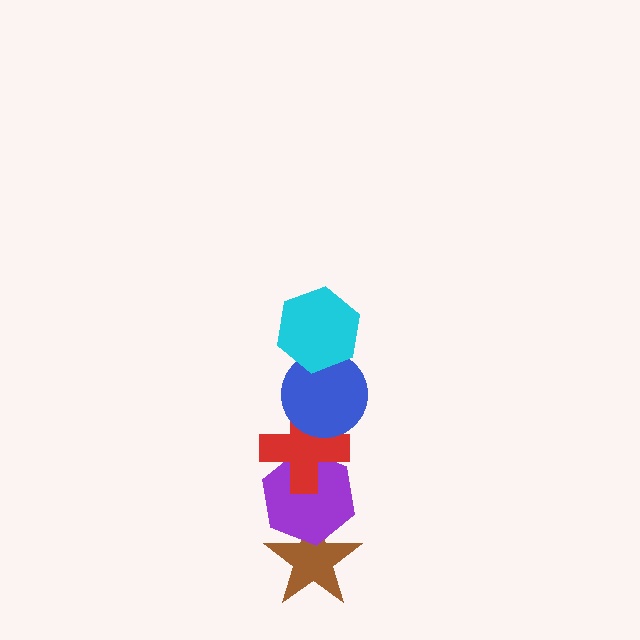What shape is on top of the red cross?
The blue circle is on top of the red cross.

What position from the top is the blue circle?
The blue circle is 2nd from the top.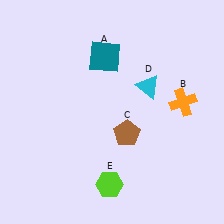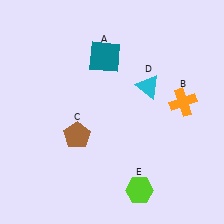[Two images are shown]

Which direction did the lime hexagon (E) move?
The lime hexagon (E) moved right.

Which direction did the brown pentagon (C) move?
The brown pentagon (C) moved left.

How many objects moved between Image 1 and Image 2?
2 objects moved between the two images.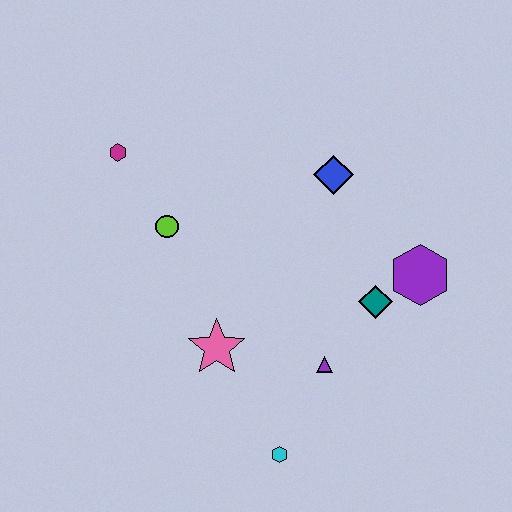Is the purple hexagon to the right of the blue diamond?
Yes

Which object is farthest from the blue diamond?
The cyan hexagon is farthest from the blue diamond.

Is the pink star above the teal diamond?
No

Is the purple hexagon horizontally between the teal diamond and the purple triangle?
No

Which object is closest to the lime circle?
The magenta hexagon is closest to the lime circle.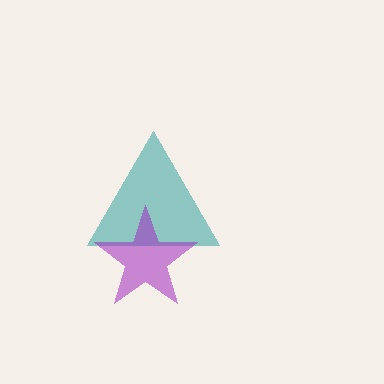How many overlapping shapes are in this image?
There are 2 overlapping shapes in the image.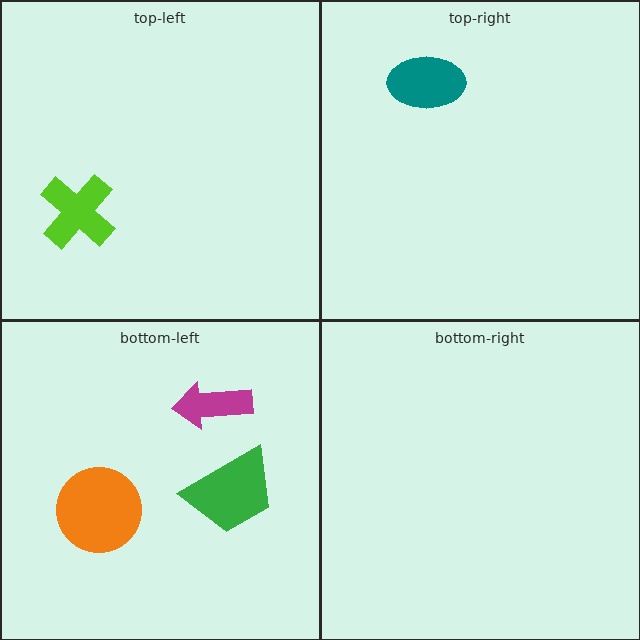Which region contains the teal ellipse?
The top-right region.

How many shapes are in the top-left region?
1.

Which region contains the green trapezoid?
The bottom-left region.